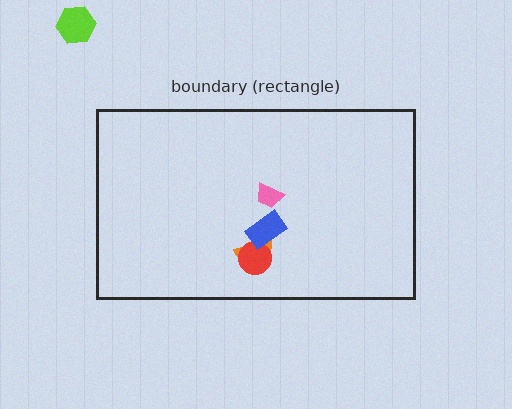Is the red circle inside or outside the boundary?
Inside.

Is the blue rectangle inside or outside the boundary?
Inside.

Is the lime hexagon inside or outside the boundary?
Outside.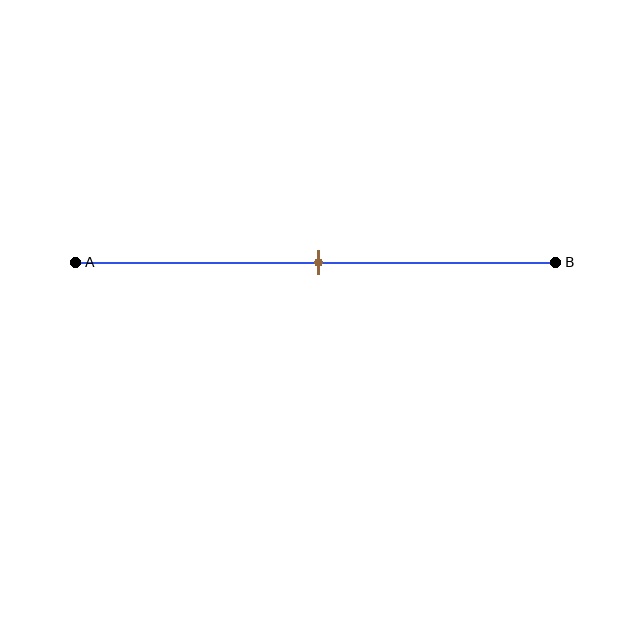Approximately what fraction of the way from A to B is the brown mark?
The brown mark is approximately 50% of the way from A to B.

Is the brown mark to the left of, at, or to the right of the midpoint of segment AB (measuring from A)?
The brown mark is approximately at the midpoint of segment AB.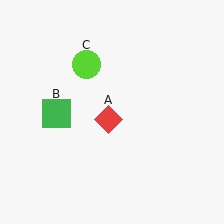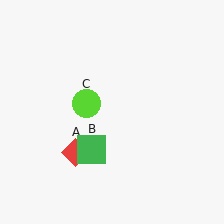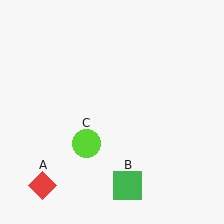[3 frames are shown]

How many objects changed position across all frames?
3 objects changed position: red diamond (object A), green square (object B), lime circle (object C).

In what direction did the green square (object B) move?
The green square (object B) moved down and to the right.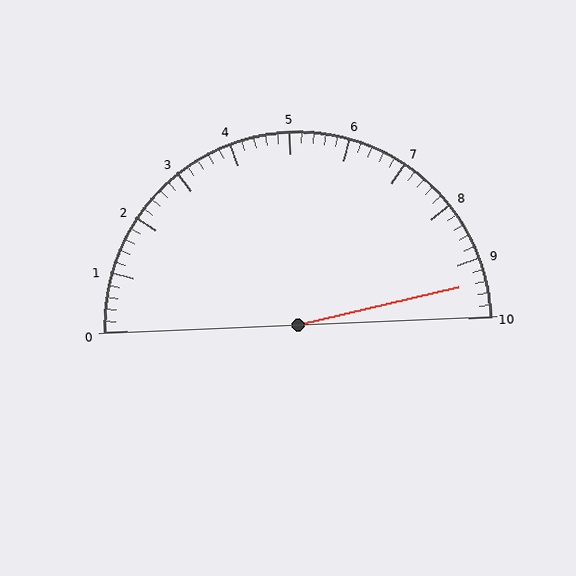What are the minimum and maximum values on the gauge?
The gauge ranges from 0 to 10.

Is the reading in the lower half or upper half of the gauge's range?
The reading is in the upper half of the range (0 to 10).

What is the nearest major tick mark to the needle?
The nearest major tick mark is 9.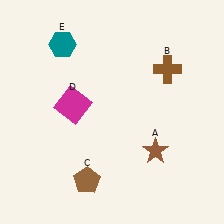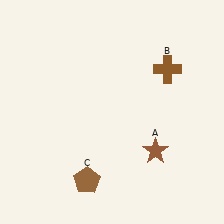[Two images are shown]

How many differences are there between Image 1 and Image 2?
There are 2 differences between the two images.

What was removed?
The teal hexagon (E), the magenta square (D) were removed in Image 2.